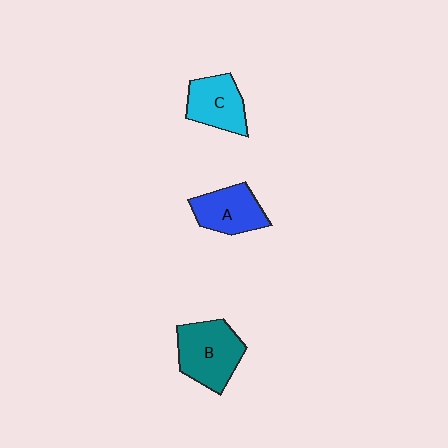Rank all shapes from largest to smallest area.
From largest to smallest: B (teal), A (blue), C (cyan).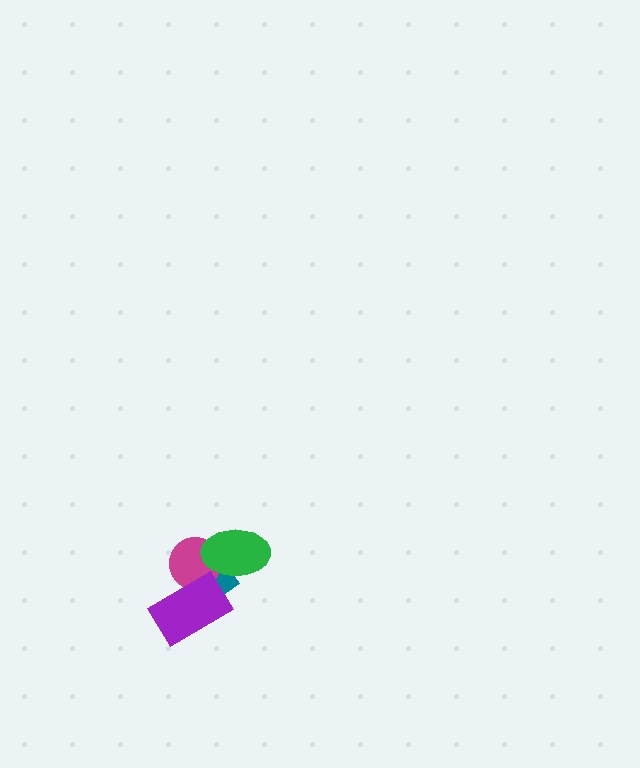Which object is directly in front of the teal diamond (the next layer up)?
The magenta circle is directly in front of the teal diamond.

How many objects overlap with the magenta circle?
3 objects overlap with the magenta circle.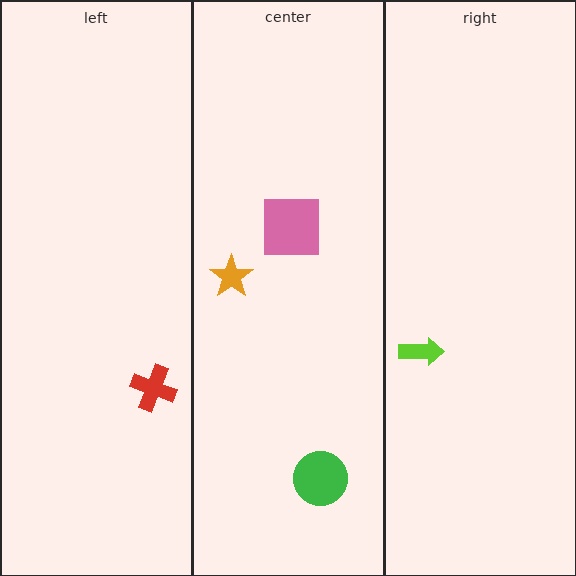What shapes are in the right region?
The lime arrow.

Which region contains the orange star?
The center region.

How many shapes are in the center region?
3.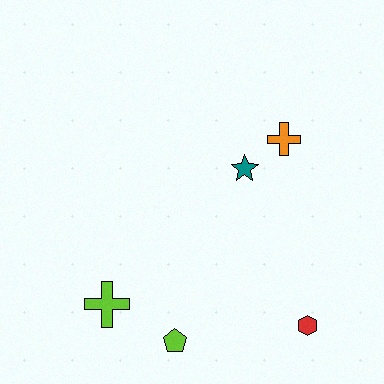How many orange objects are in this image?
There is 1 orange object.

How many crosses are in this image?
There are 2 crosses.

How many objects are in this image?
There are 5 objects.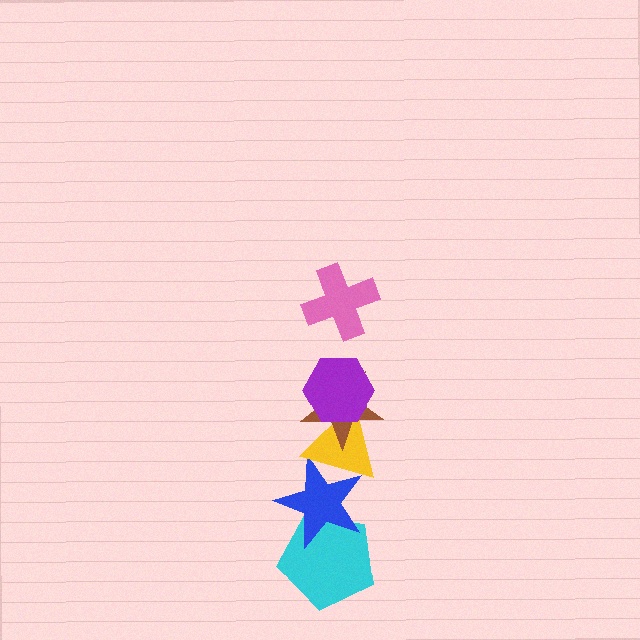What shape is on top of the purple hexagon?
The pink cross is on top of the purple hexagon.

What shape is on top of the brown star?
The purple hexagon is on top of the brown star.